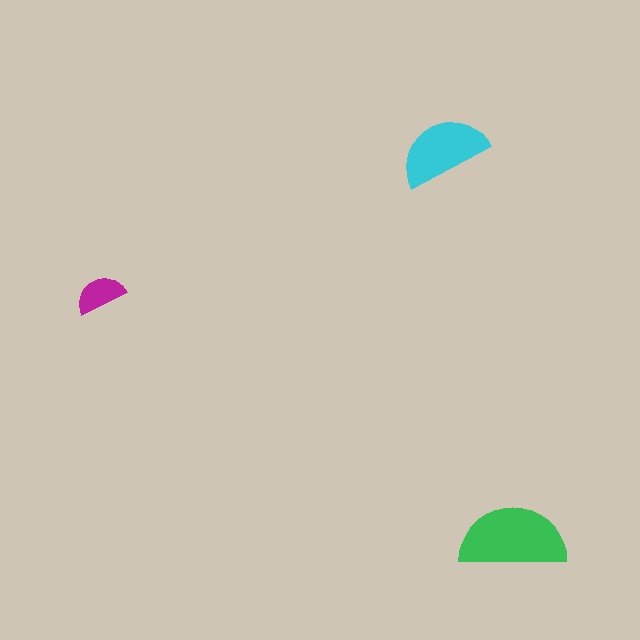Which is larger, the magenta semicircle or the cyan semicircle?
The cyan one.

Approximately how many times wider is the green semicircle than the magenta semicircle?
About 2 times wider.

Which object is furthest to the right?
The green semicircle is rightmost.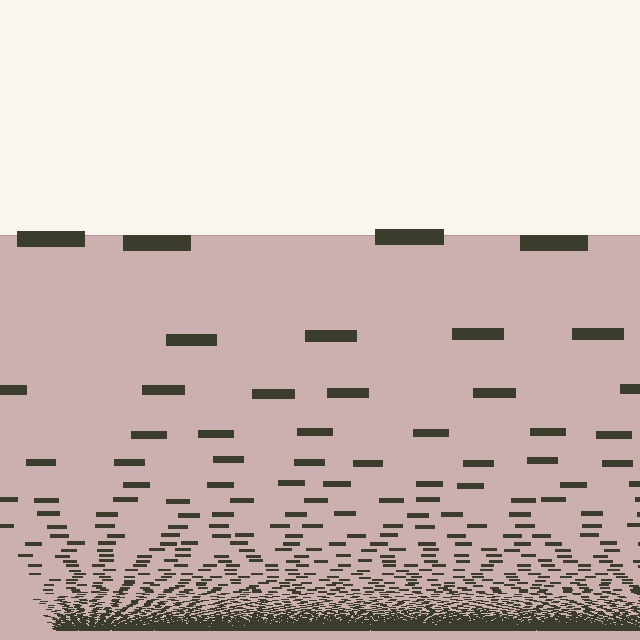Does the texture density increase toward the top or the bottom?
Density increases toward the bottom.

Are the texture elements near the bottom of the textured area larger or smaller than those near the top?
Smaller. The gradient is inverted — elements near the bottom are smaller and denser.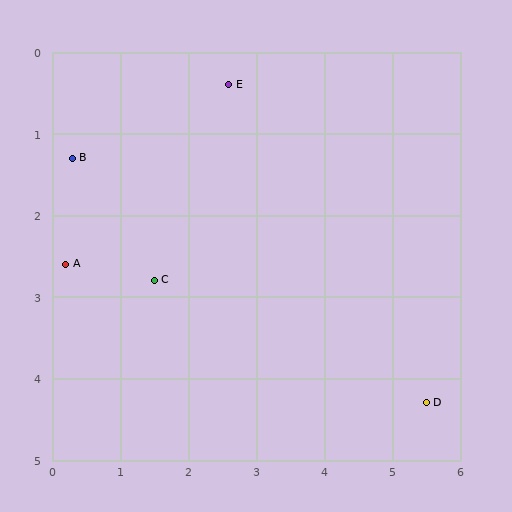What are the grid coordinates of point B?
Point B is at approximately (0.3, 1.3).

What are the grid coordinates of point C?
Point C is at approximately (1.5, 2.8).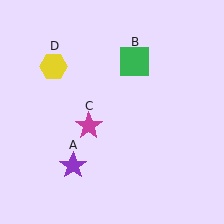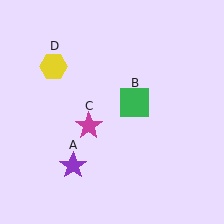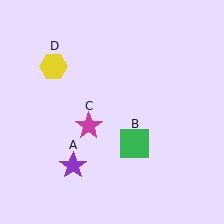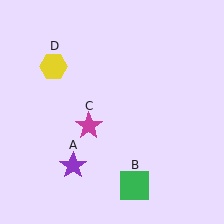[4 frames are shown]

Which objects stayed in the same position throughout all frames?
Purple star (object A) and magenta star (object C) and yellow hexagon (object D) remained stationary.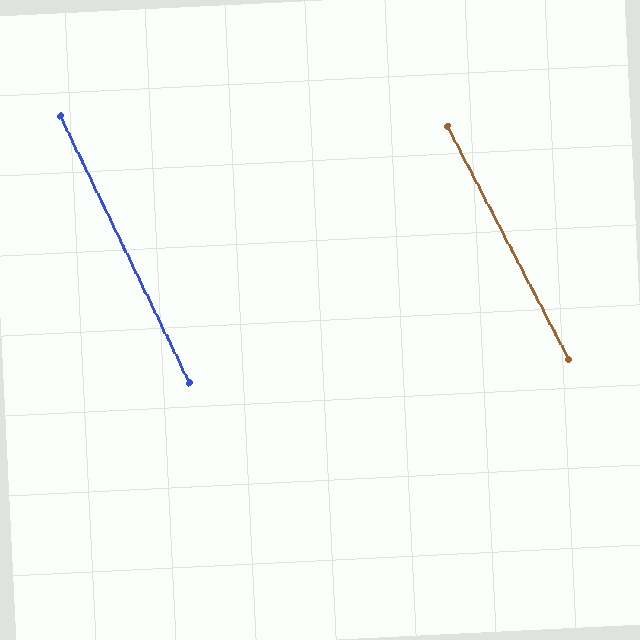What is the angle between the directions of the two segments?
Approximately 2 degrees.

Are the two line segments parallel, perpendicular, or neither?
Parallel — their directions differ by only 1.6°.